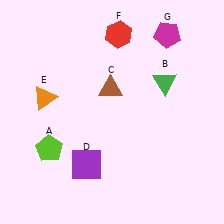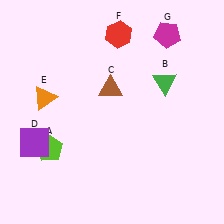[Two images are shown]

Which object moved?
The purple square (D) moved left.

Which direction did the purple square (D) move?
The purple square (D) moved left.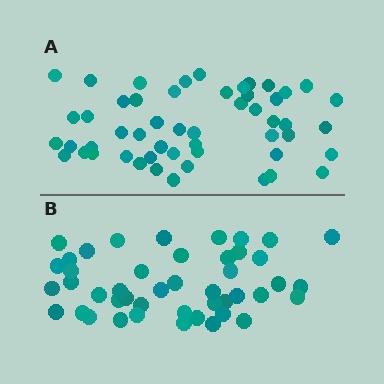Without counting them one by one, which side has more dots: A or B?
Region A (the top region) has more dots.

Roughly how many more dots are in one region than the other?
Region A has roughly 8 or so more dots than region B.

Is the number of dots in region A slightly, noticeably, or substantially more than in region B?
Region A has only slightly more — the two regions are fairly close. The ratio is roughly 1.2 to 1.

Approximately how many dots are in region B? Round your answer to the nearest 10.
About 40 dots. (The exact count is 45, which rounds to 40.)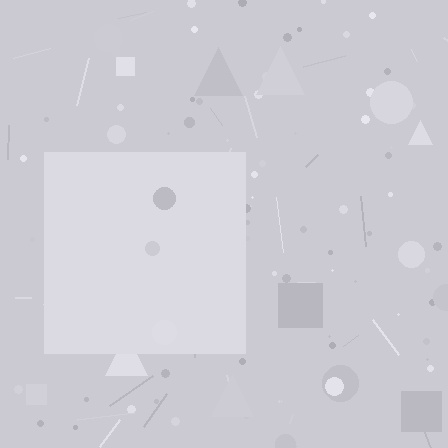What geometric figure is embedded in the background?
A square is embedded in the background.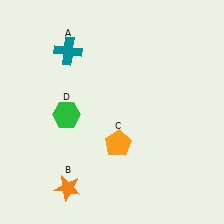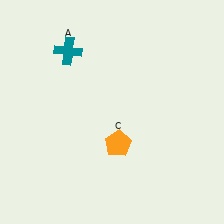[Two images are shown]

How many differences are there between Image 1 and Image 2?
There are 2 differences between the two images.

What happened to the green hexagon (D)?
The green hexagon (D) was removed in Image 2. It was in the bottom-left area of Image 1.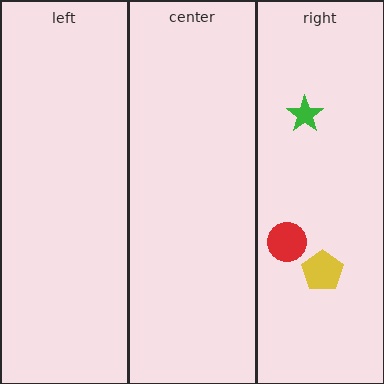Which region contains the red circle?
The right region.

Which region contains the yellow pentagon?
The right region.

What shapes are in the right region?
The green star, the yellow pentagon, the red circle.